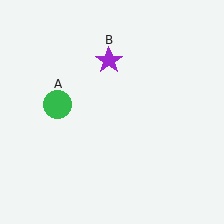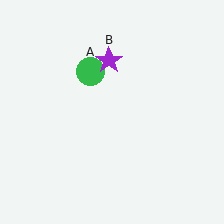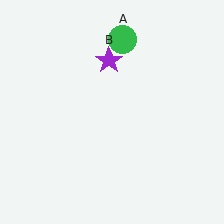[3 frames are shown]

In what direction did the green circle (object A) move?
The green circle (object A) moved up and to the right.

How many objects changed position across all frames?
1 object changed position: green circle (object A).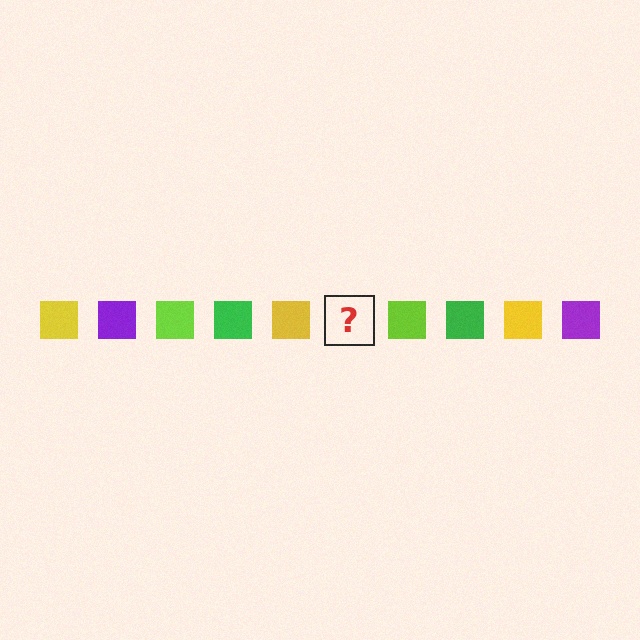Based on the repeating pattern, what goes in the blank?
The blank should be a purple square.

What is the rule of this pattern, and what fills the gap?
The rule is that the pattern cycles through yellow, purple, lime, green squares. The gap should be filled with a purple square.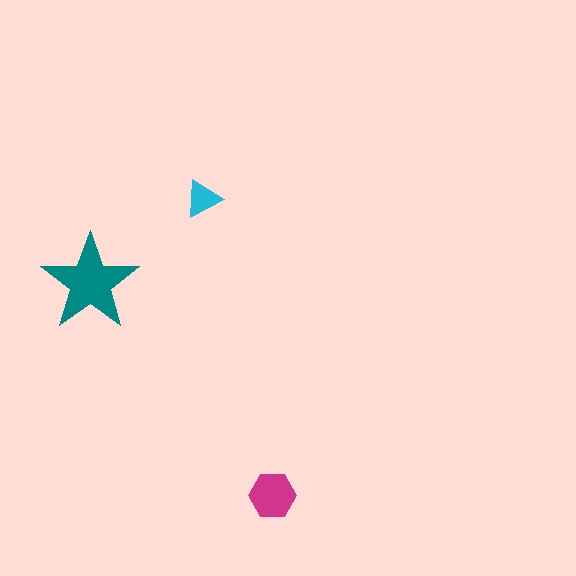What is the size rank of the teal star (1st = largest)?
1st.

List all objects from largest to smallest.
The teal star, the magenta hexagon, the cyan triangle.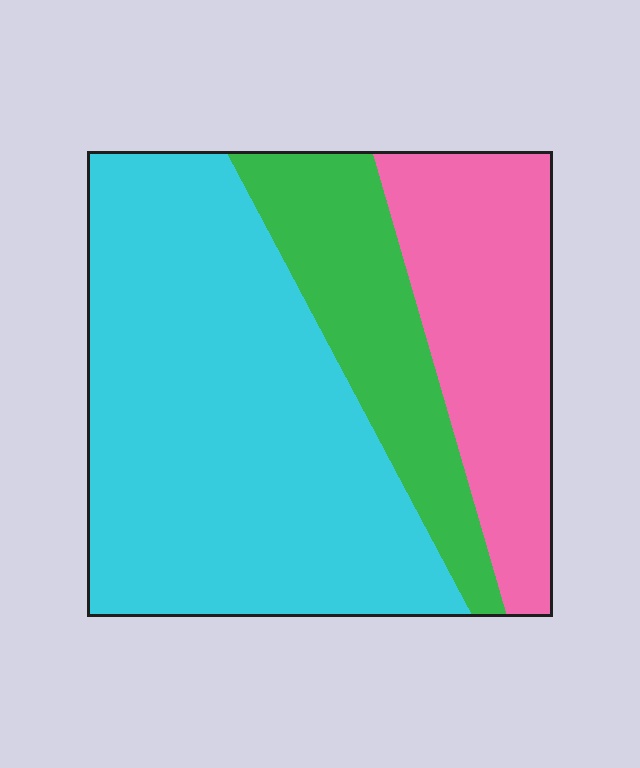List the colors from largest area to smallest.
From largest to smallest: cyan, pink, green.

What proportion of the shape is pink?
Pink covers around 25% of the shape.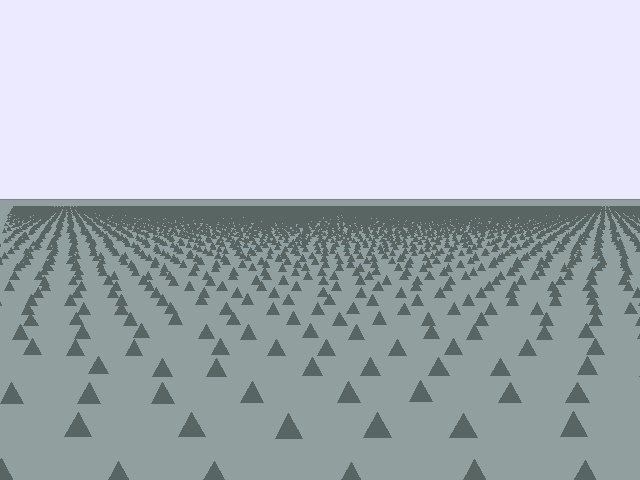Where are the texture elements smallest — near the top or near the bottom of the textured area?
Near the top.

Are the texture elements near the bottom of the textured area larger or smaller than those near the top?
Larger. Near the bottom, elements are closer to the viewer and appear at a bigger on-screen size.